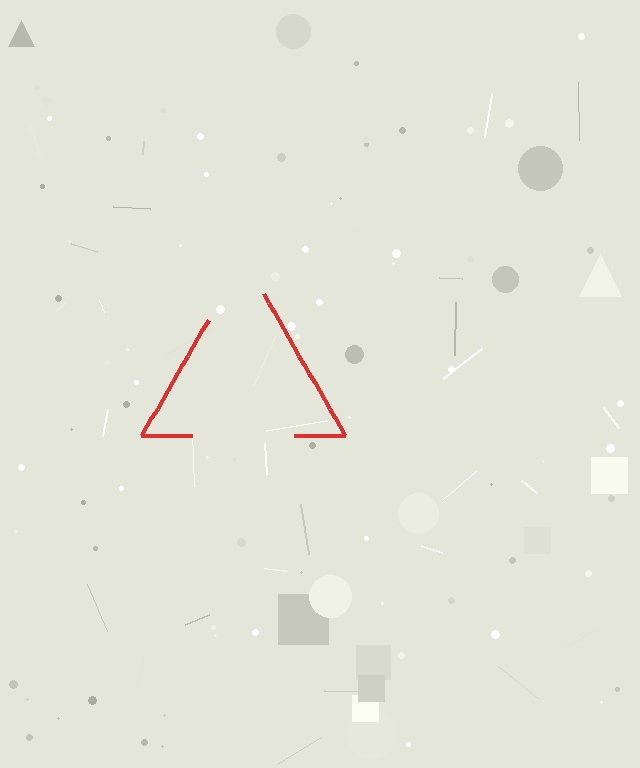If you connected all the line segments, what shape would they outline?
They would outline a triangle.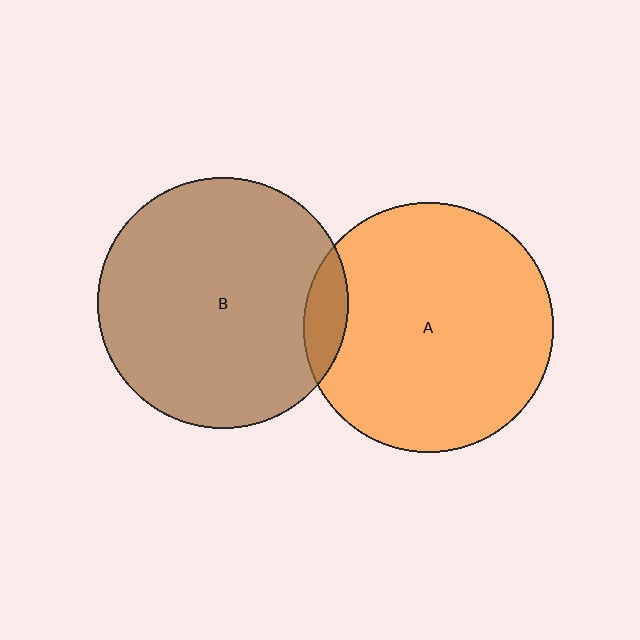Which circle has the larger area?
Circle B (brown).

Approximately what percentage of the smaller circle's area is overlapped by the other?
Approximately 10%.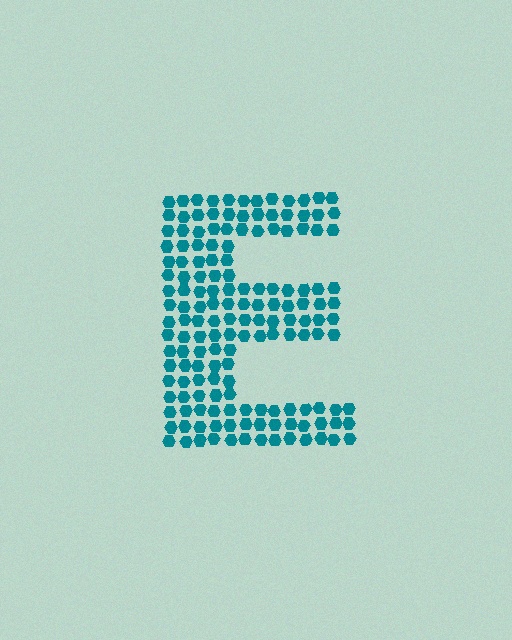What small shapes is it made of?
It is made of small hexagons.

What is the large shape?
The large shape is the letter E.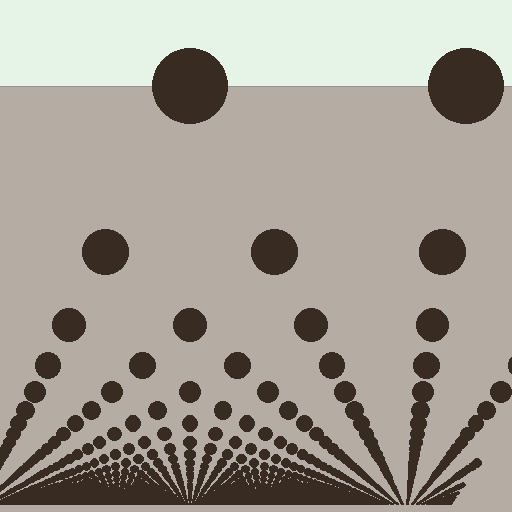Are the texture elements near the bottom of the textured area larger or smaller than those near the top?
Smaller. The gradient is inverted — elements near the bottom are smaller and denser.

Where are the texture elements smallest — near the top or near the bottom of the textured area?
Near the bottom.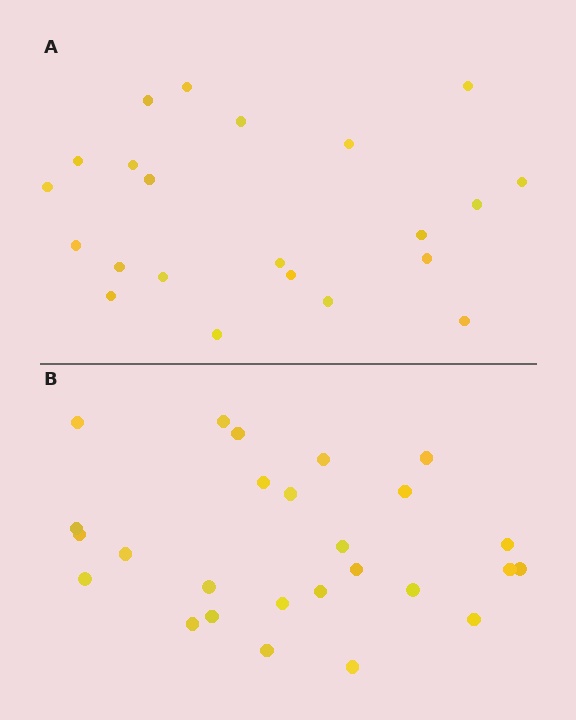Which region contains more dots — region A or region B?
Region B (the bottom region) has more dots.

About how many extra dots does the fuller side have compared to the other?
Region B has about 4 more dots than region A.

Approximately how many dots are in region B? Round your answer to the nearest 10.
About 30 dots. (The exact count is 26, which rounds to 30.)